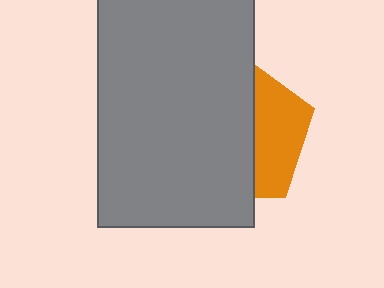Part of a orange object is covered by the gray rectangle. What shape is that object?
It is a pentagon.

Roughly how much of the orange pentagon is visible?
A small part of it is visible (roughly 35%).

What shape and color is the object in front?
The object in front is a gray rectangle.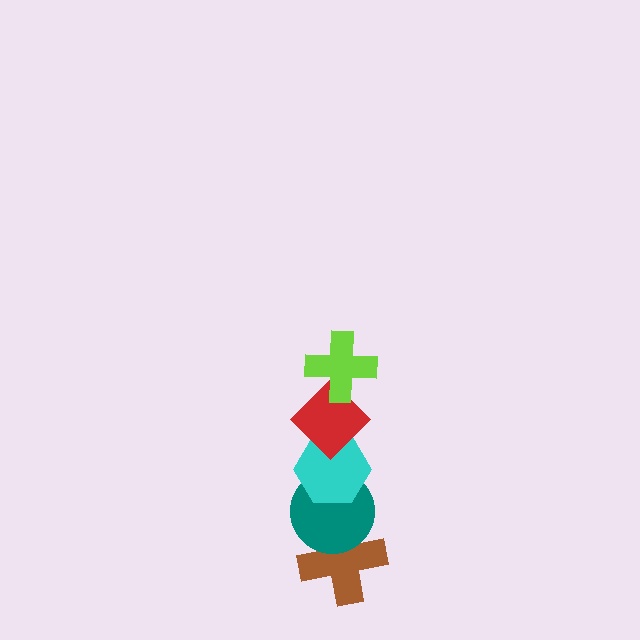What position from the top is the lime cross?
The lime cross is 1st from the top.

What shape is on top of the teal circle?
The cyan hexagon is on top of the teal circle.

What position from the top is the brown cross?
The brown cross is 5th from the top.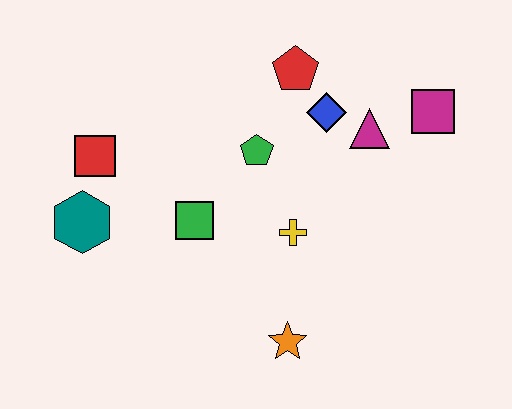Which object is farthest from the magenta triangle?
The teal hexagon is farthest from the magenta triangle.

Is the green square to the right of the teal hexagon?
Yes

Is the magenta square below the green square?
No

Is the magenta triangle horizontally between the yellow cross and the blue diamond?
No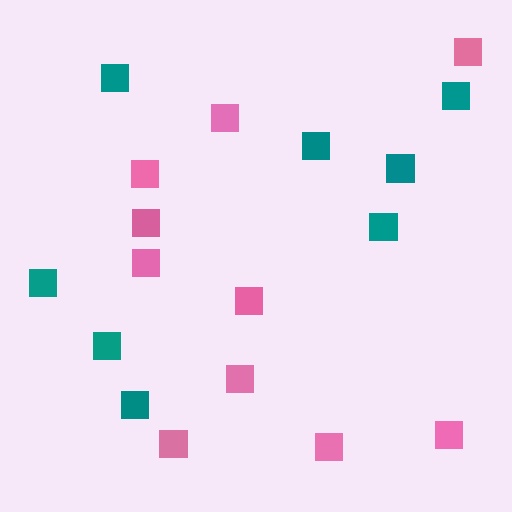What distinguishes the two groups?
There are 2 groups: one group of teal squares (8) and one group of pink squares (10).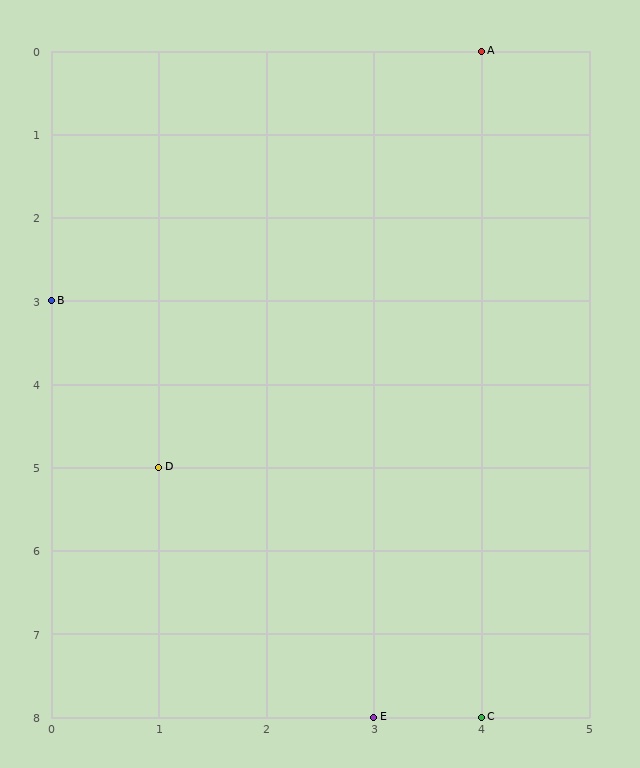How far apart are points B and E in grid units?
Points B and E are 3 columns and 5 rows apart (about 5.8 grid units diagonally).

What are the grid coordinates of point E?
Point E is at grid coordinates (3, 8).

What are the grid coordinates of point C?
Point C is at grid coordinates (4, 8).